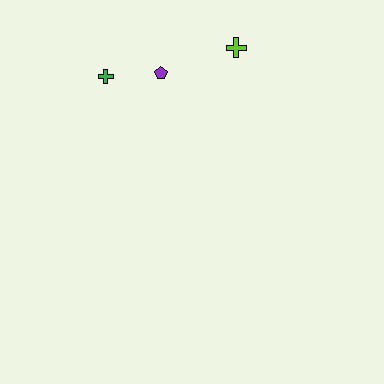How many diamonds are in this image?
There are no diamonds.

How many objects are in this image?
There are 3 objects.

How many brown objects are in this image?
There are no brown objects.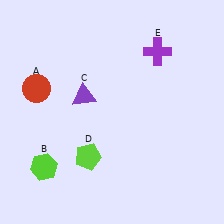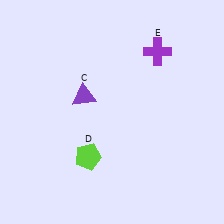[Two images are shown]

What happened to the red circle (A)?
The red circle (A) was removed in Image 2. It was in the top-left area of Image 1.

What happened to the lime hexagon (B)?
The lime hexagon (B) was removed in Image 2. It was in the bottom-left area of Image 1.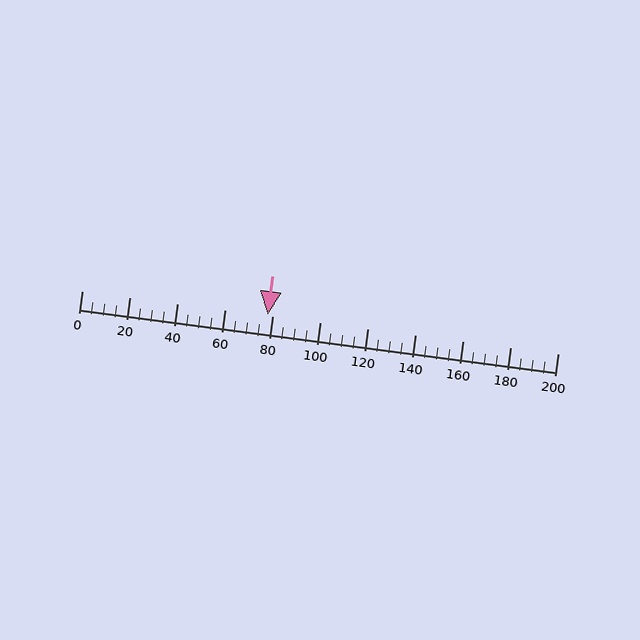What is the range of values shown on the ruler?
The ruler shows values from 0 to 200.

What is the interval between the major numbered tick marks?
The major tick marks are spaced 20 units apart.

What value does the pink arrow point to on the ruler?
The pink arrow points to approximately 78.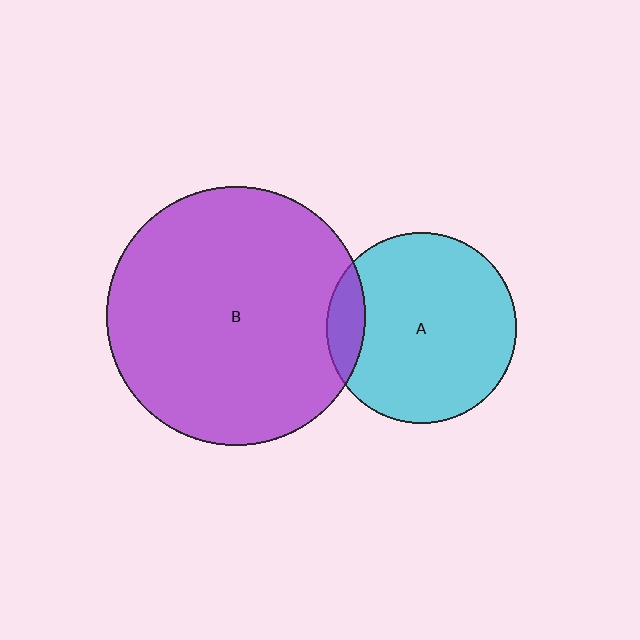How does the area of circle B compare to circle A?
Approximately 1.8 times.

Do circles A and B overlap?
Yes.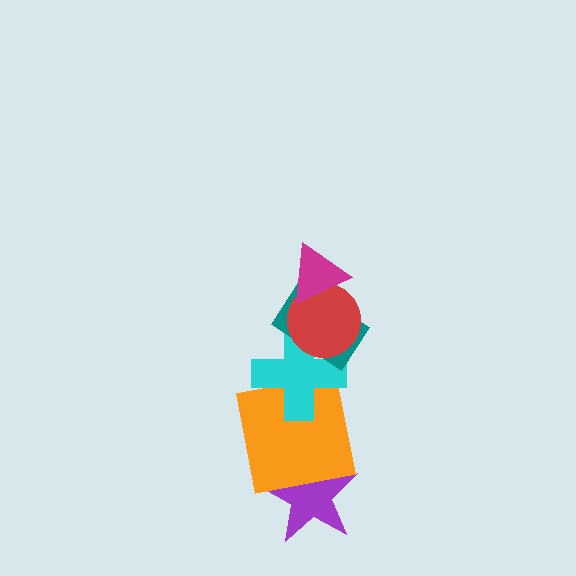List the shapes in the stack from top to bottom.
From top to bottom: the magenta triangle, the red circle, the teal rectangle, the cyan cross, the orange square, the purple star.